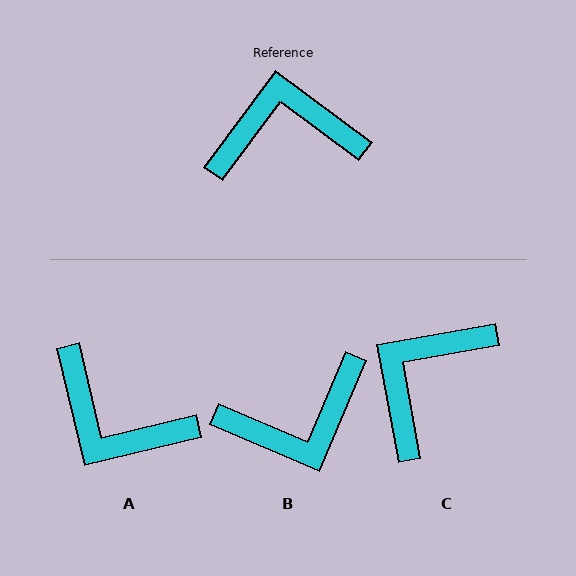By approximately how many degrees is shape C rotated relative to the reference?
Approximately 47 degrees counter-clockwise.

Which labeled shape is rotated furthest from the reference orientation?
B, about 167 degrees away.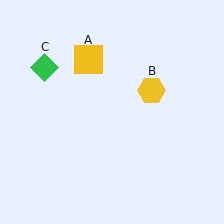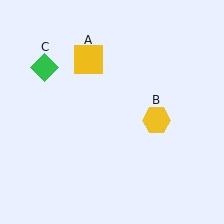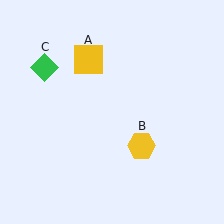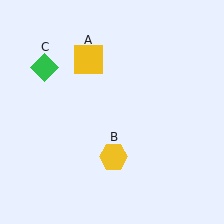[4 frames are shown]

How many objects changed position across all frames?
1 object changed position: yellow hexagon (object B).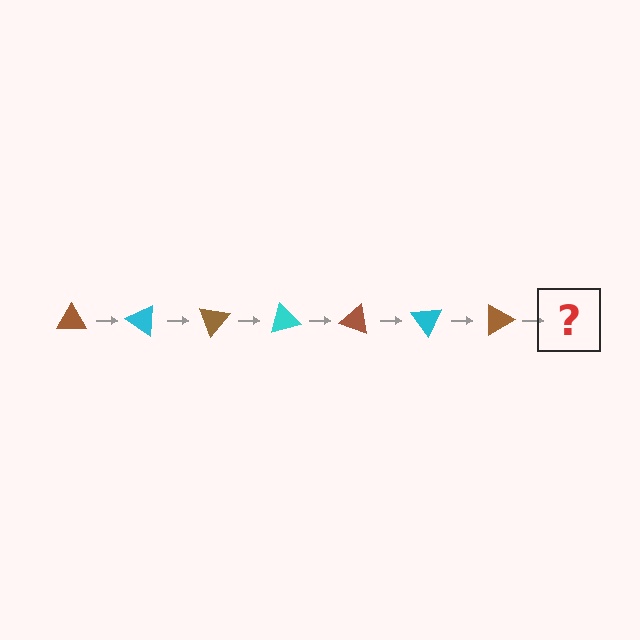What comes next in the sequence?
The next element should be a cyan triangle, rotated 245 degrees from the start.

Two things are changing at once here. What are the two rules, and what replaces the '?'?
The two rules are that it rotates 35 degrees each step and the color cycles through brown and cyan. The '?' should be a cyan triangle, rotated 245 degrees from the start.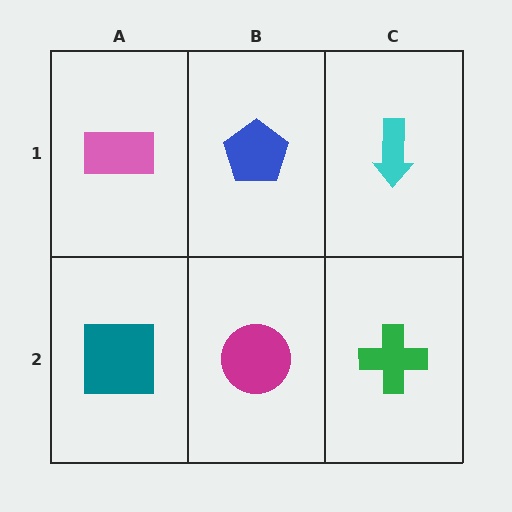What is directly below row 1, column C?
A green cross.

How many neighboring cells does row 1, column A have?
2.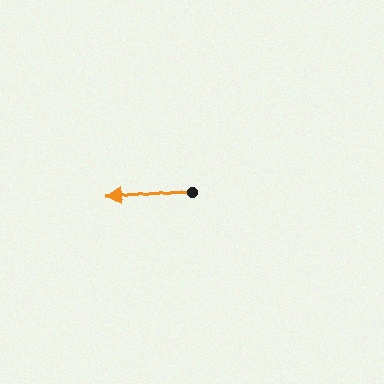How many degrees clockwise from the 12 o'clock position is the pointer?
Approximately 265 degrees.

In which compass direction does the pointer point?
West.